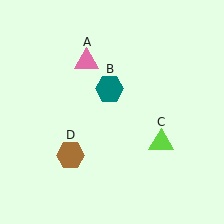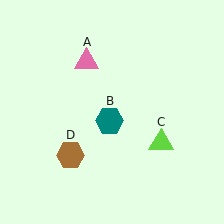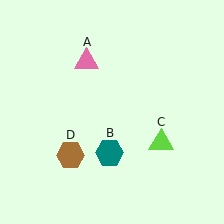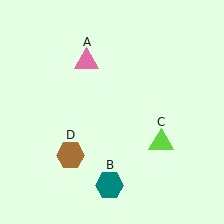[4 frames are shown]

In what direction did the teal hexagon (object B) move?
The teal hexagon (object B) moved down.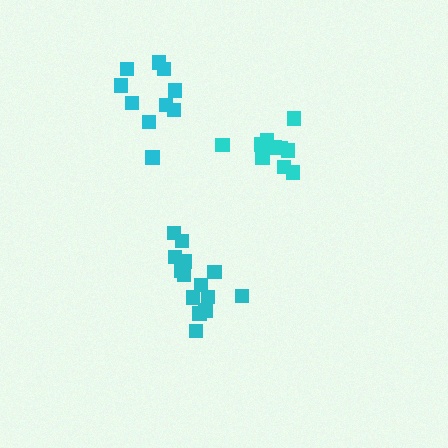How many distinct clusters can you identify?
There are 3 distinct clusters.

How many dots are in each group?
Group 1: 10 dots, Group 2: 14 dots, Group 3: 10 dots (34 total).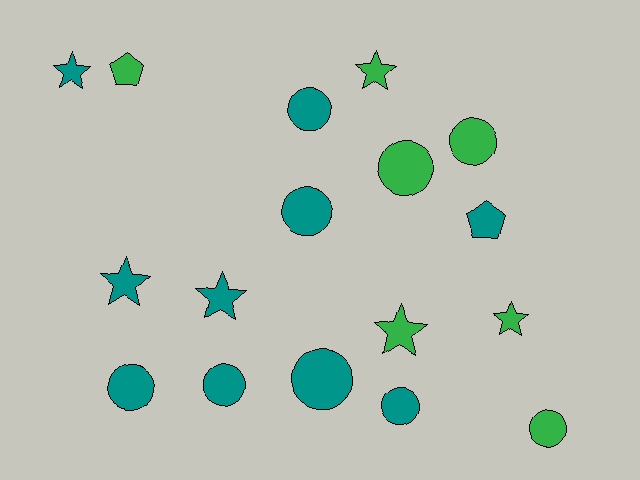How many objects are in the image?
There are 17 objects.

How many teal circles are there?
There are 6 teal circles.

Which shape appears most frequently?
Circle, with 9 objects.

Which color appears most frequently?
Teal, with 10 objects.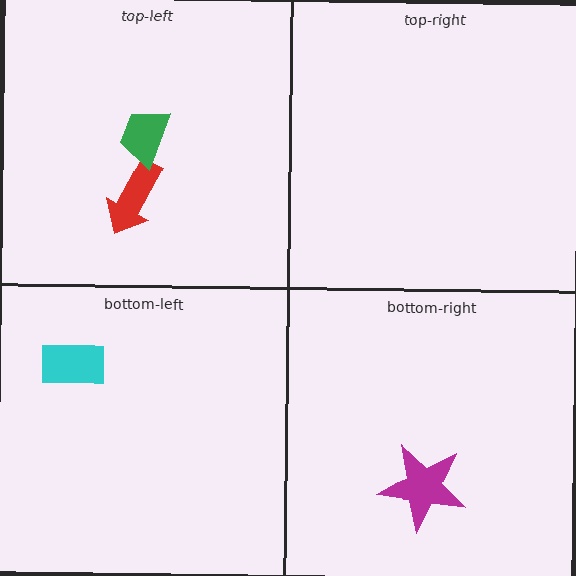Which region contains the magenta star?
The bottom-right region.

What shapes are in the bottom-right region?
The magenta star.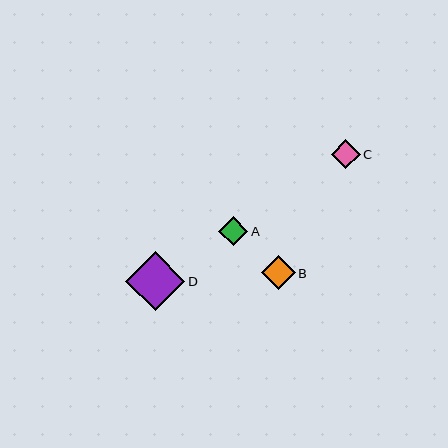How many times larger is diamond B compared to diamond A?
Diamond B is approximately 1.2 times the size of diamond A.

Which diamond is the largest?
Diamond D is the largest with a size of approximately 59 pixels.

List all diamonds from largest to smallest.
From largest to smallest: D, B, A, C.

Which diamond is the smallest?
Diamond C is the smallest with a size of approximately 29 pixels.